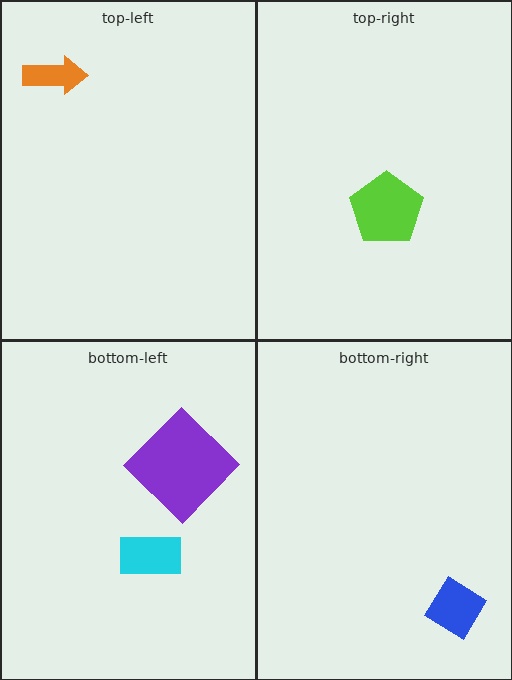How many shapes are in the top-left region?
1.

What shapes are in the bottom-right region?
The blue diamond.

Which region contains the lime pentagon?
The top-right region.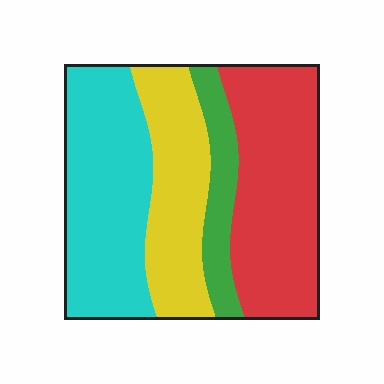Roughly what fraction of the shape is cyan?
Cyan covers roughly 30% of the shape.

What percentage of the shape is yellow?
Yellow covers 23% of the shape.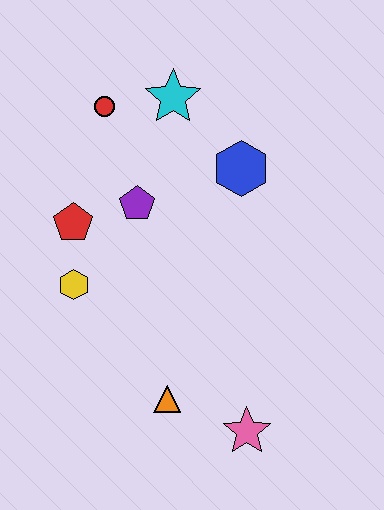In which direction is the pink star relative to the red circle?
The pink star is below the red circle.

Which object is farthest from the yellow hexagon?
The pink star is farthest from the yellow hexagon.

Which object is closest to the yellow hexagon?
The red pentagon is closest to the yellow hexagon.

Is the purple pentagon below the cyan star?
Yes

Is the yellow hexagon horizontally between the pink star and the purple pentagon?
No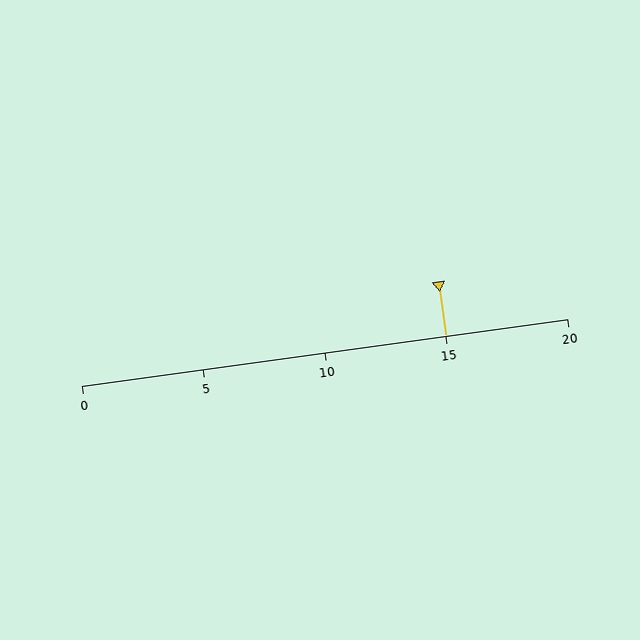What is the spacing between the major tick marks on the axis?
The major ticks are spaced 5 apart.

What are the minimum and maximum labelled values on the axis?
The axis runs from 0 to 20.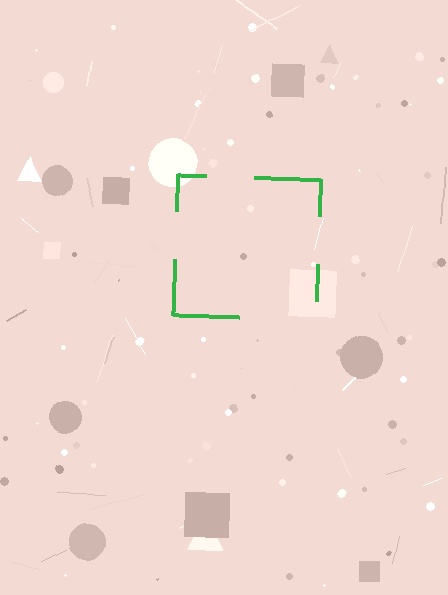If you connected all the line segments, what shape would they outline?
They would outline a square.